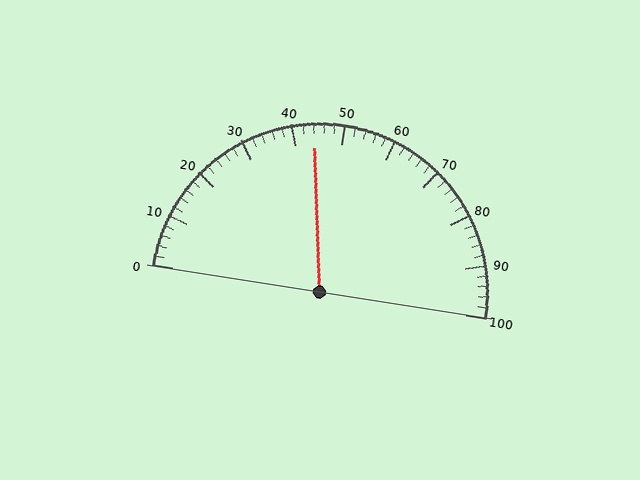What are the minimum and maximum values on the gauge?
The gauge ranges from 0 to 100.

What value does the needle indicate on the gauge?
The needle indicates approximately 44.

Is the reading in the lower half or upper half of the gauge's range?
The reading is in the lower half of the range (0 to 100).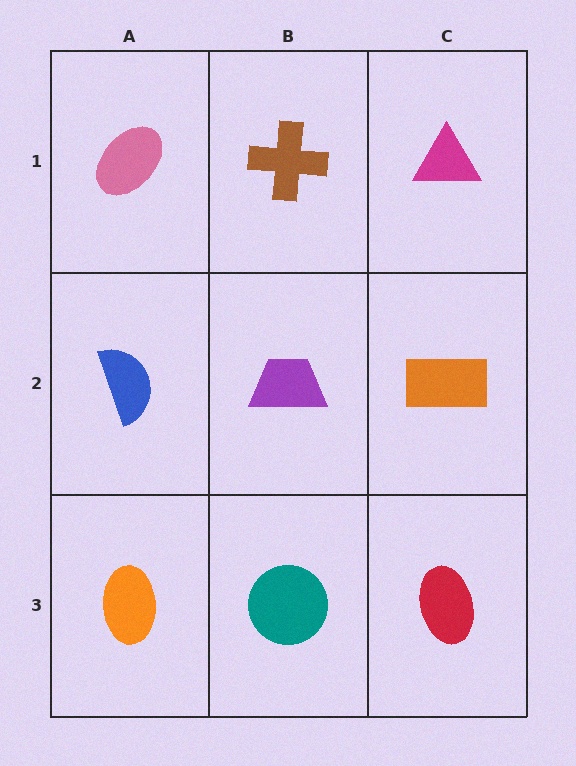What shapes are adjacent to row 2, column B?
A brown cross (row 1, column B), a teal circle (row 3, column B), a blue semicircle (row 2, column A), an orange rectangle (row 2, column C).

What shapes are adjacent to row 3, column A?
A blue semicircle (row 2, column A), a teal circle (row 3, column B).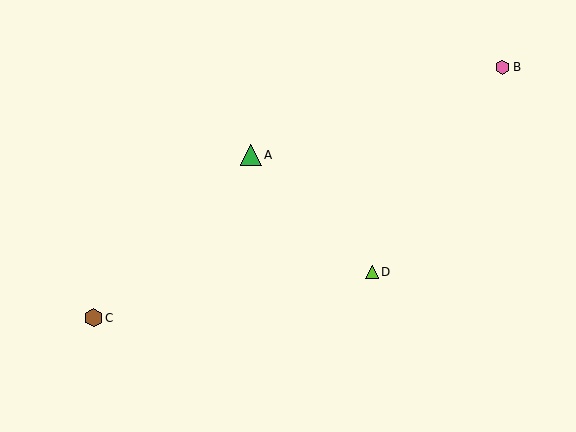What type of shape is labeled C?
Shape C is a brown hexagon.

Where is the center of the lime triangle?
The center of the lime triangle is at (372, 272).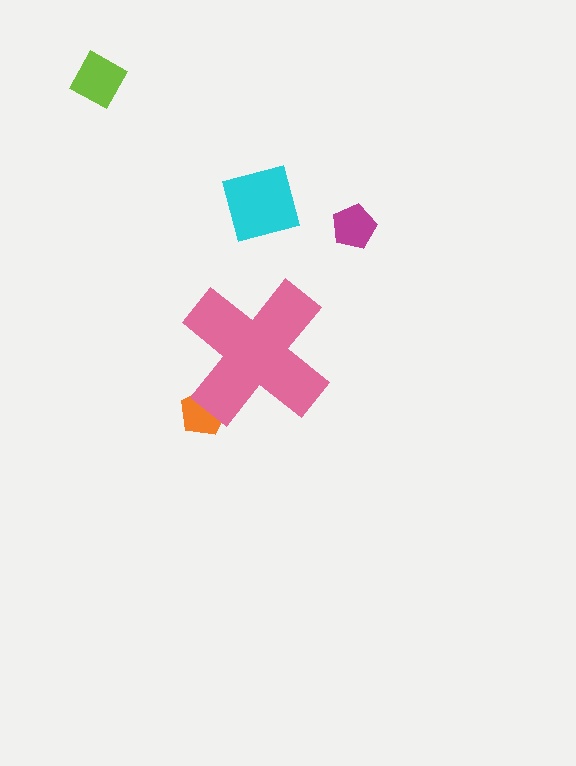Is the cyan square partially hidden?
No, the cyan square is fully visible.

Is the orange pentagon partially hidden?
Yes, the orange pentagon is partially hidden behind the pink cross.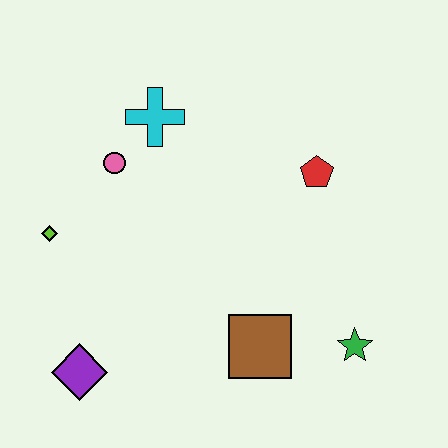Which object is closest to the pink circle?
The cyan cross is closest to the pink circle.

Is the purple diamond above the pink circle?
No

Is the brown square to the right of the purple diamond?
Yes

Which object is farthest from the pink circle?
The green star is farthest from the pink circle.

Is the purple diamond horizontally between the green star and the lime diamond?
Yes